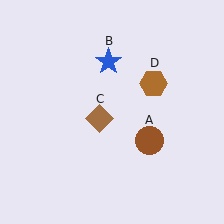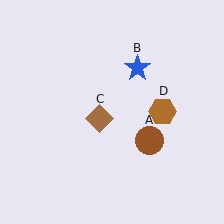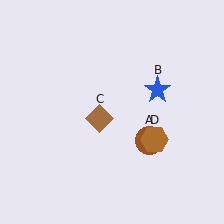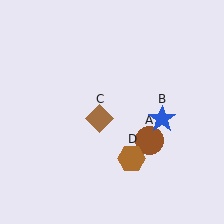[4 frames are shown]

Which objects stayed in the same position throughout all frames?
Brown circle (object A) and brown diamond (object C) remained stationary.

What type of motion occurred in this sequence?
The blue star (object B), brown hexagon (object D) rotated clockwise around the center of the scene.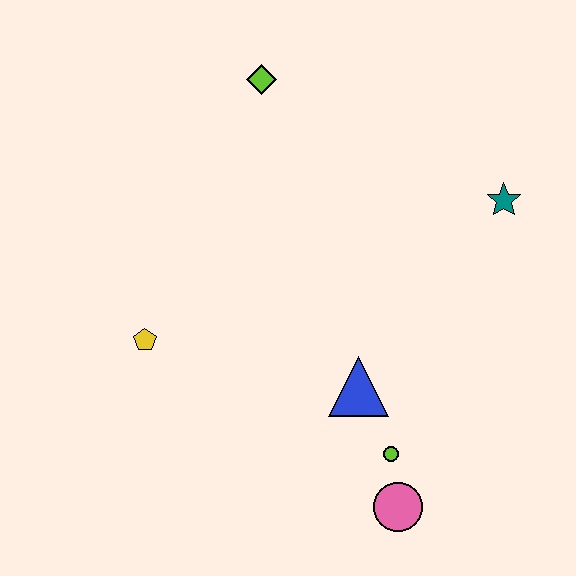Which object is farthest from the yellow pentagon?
The teal star is farthest from the yellow pentagon.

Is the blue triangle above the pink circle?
Yes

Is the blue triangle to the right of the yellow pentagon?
Yes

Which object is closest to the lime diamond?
The teal star is closest to the lime diamond.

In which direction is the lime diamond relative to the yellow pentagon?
The lime diamond is above the yellow pentagon.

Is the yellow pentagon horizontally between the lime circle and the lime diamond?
No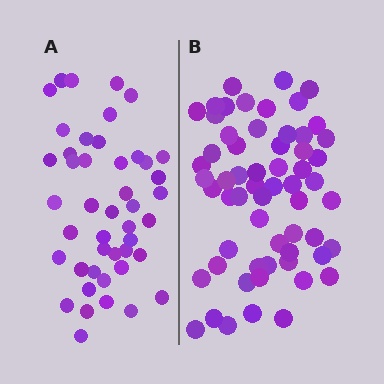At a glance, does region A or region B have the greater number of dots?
Region B (the right region) has more dots.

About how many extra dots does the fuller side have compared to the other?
Region B has approximately 15 more dots than region A.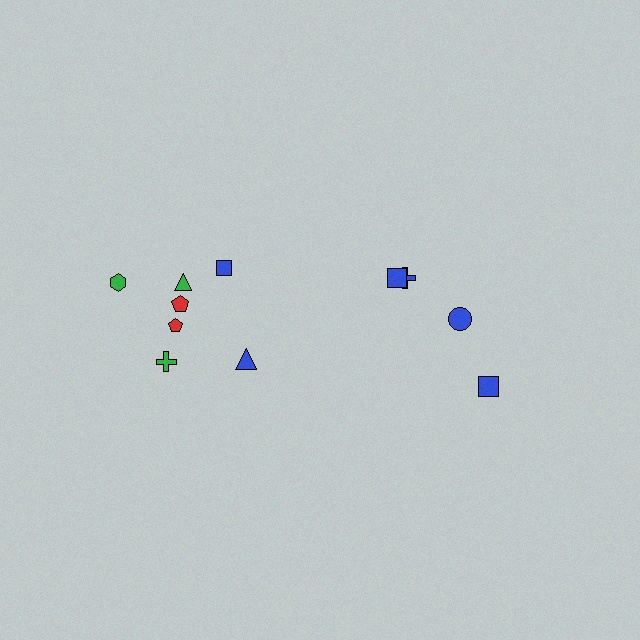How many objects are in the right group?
There are 4 objects.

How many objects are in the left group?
There are 7 objects.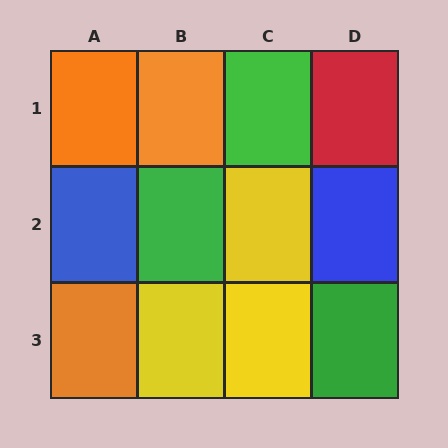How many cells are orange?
3 cells are orange.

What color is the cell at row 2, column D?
Blue.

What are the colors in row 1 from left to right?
Orange, orange, green, red.